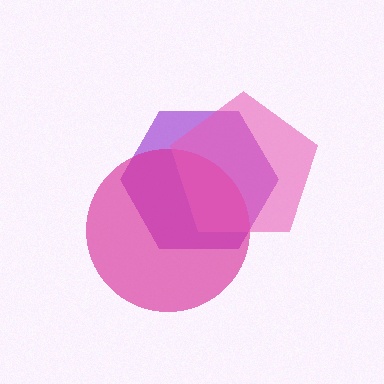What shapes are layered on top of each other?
The layered shapes are: a purple hexagon, a magenta circle, a pink pentagon.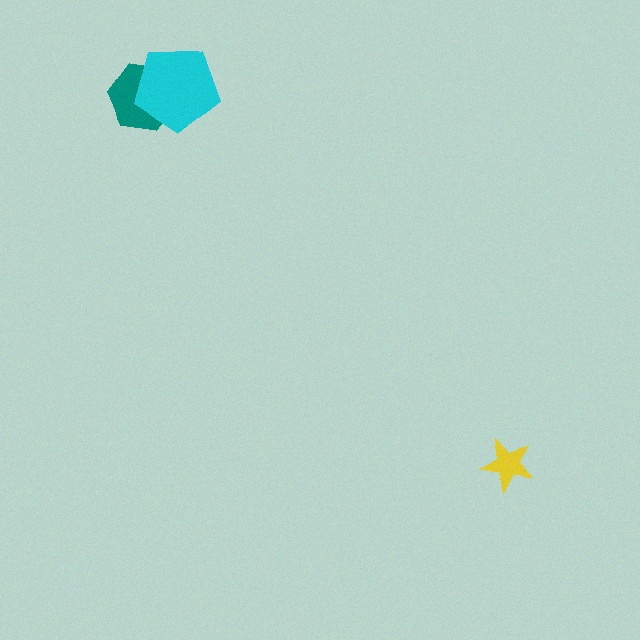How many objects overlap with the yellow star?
0 objects overlap with the yellow star.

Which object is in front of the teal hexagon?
The cyan pentagon is in front of the teal hexagon.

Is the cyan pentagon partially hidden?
No, no other shape covers it.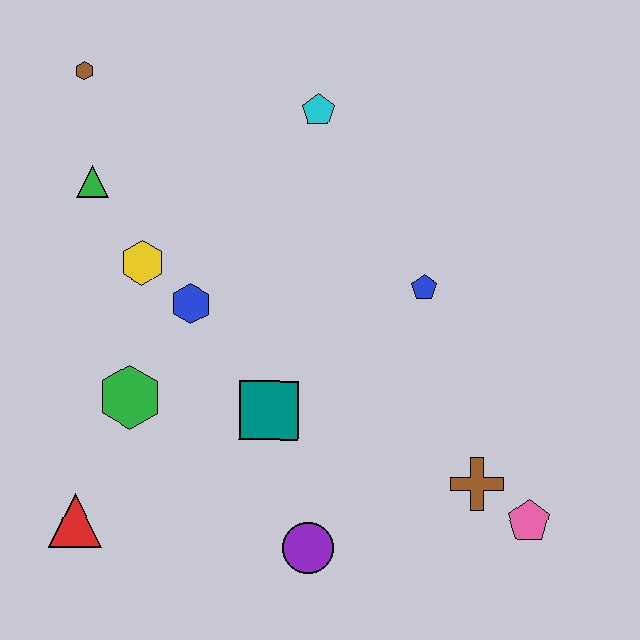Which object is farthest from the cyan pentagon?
The red triangle is farthest from the cyan pentagon.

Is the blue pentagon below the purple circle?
No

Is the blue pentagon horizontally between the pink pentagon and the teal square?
Yes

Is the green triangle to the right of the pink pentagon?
No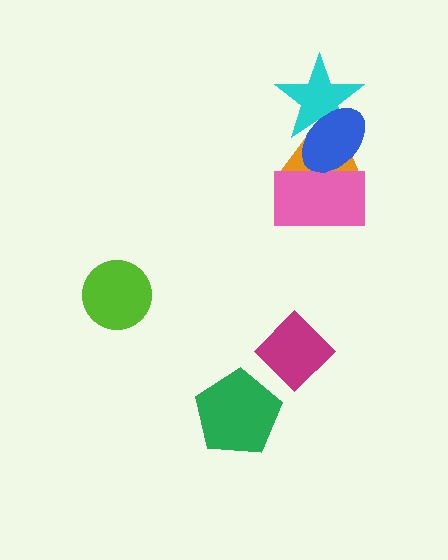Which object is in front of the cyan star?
The blue ellipse is in front of the cyan star.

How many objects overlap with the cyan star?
2 objects overlap with the cyan star.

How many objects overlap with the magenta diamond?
0 objects overlap with the magenta diamond.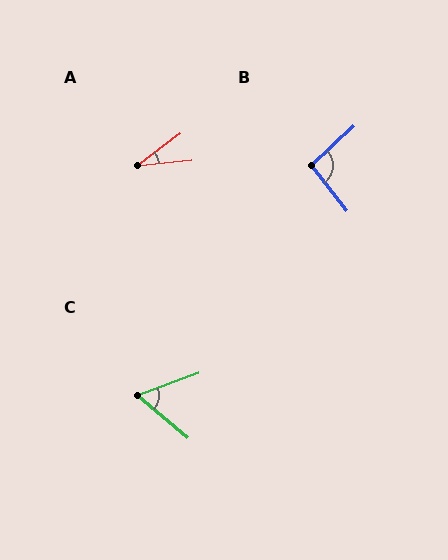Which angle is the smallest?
A, at approximately 31 degrees.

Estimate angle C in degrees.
Approximately 60 degrees.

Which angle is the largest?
B, at approximately 95 degrees.